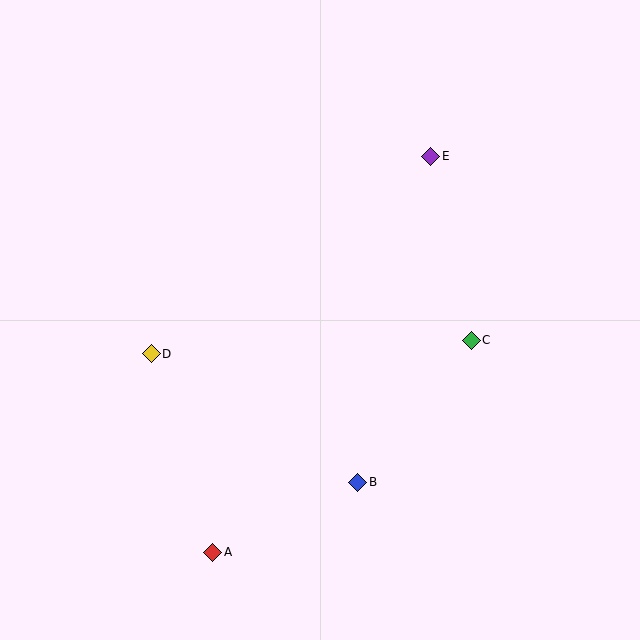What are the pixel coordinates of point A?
Point A is at (212, 552).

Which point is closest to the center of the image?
Point C at (471, 340) is closest to the center.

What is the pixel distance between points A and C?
The distance between A and C is 335 pixels.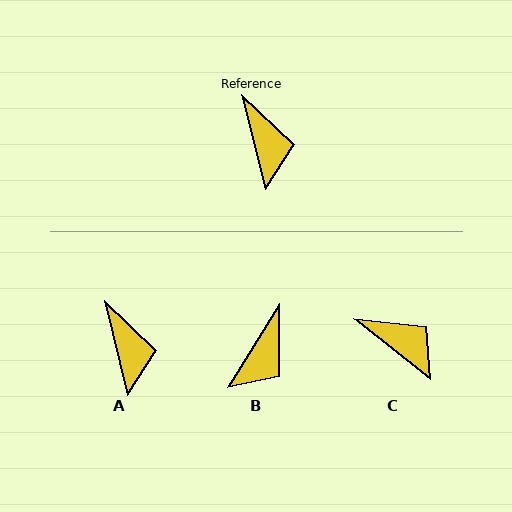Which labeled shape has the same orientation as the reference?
A.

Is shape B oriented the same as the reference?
No, it is off by about 46 degrees.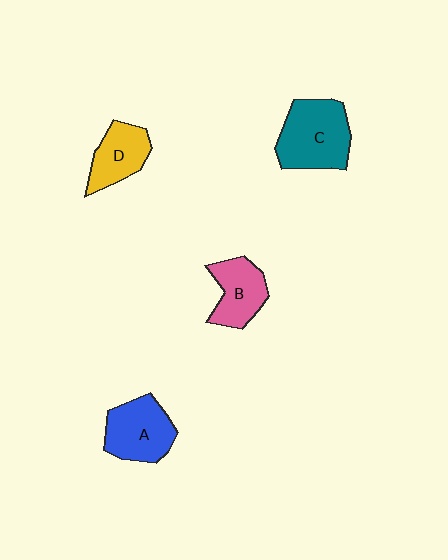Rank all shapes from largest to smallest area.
From largest to smallest: C (teal), A (blue), B (pink), D (yellow).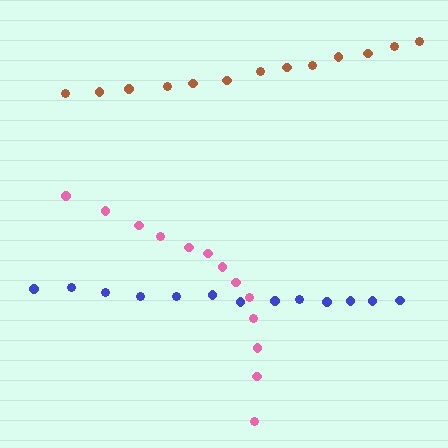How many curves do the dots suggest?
There are 3 distinct paths.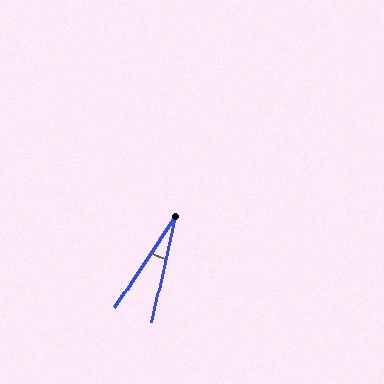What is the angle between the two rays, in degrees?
Approximately 21 degrees.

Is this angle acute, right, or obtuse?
It is acute.